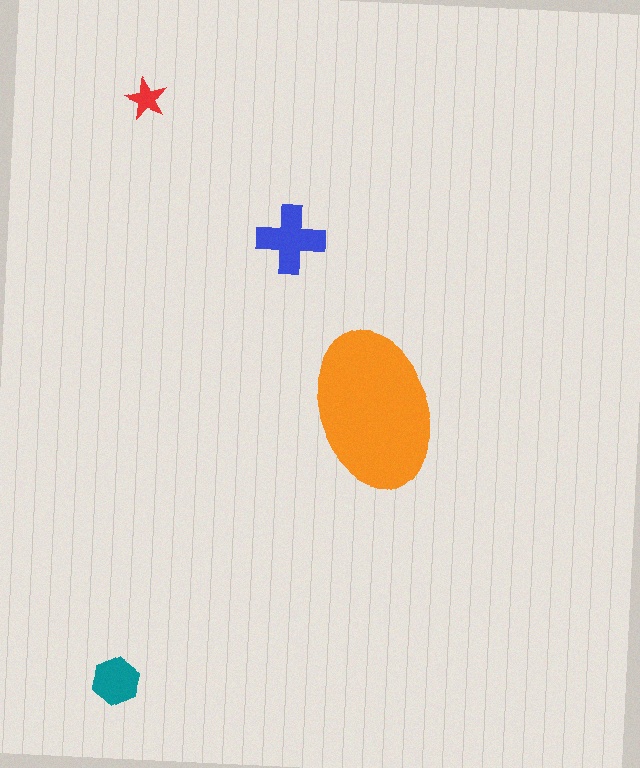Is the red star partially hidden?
No, the red star is fully visible.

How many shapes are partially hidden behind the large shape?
0 shapes are partially hidden.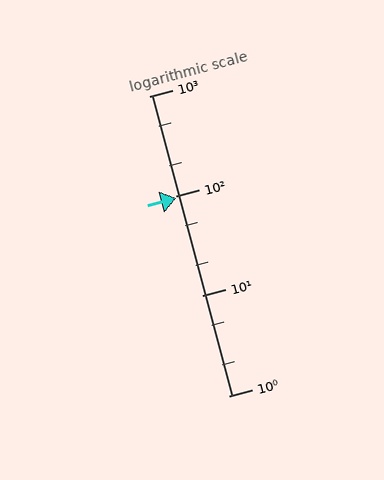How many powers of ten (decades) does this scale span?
The scale spans 3 decades, from 1 to 1000.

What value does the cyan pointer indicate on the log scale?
The pointer indicates approximately 95.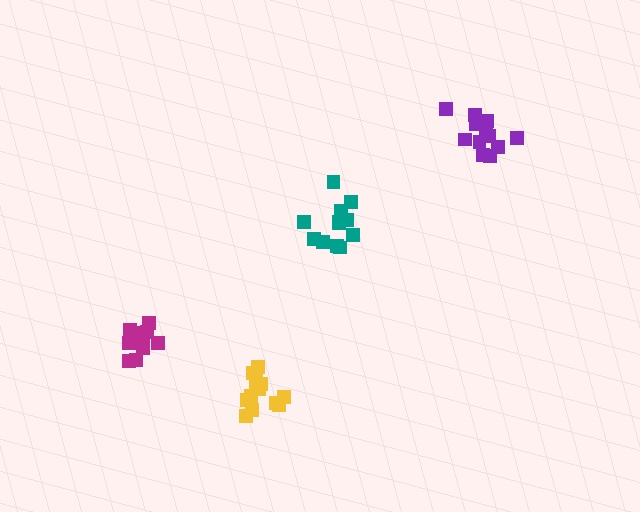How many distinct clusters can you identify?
There are 4 distinct clusters.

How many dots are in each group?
Group 1: 12 dots, Group 2: 13 dots, Group 3: 15 dots, Group 4: 12 dots (52 total).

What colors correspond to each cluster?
The clusters are colored: magenta, yellow, purple, teal.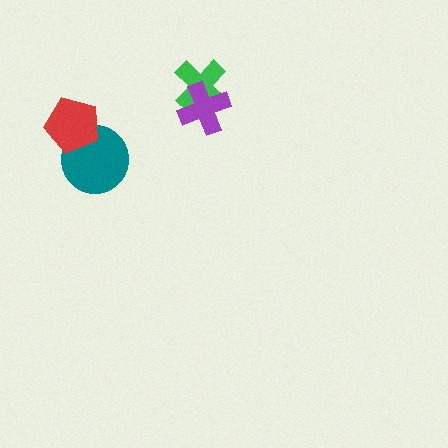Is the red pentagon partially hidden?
No, no other shape covers it.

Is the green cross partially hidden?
Yes, it is partially covered by another shape.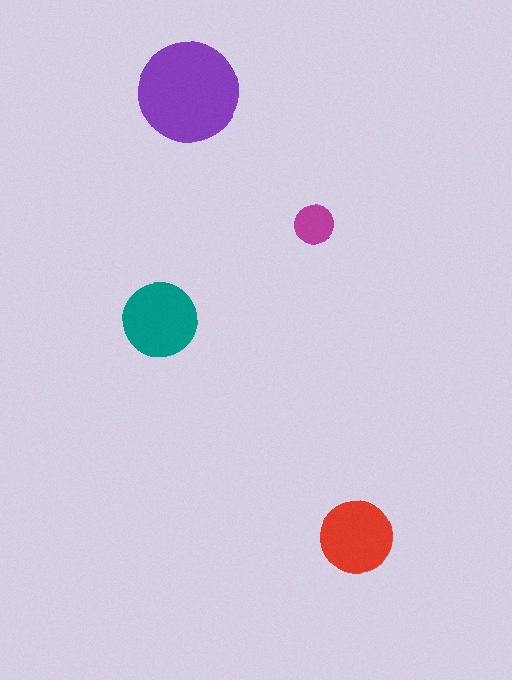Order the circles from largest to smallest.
the purple one, the teal one, the red one, the magenta one.